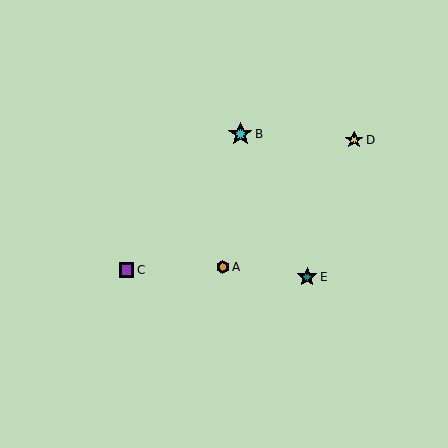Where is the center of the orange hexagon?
The center of the orange hexagon is at (223, 267).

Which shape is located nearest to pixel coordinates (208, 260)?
The orange hexagon (labeled A) at (223, 267) is nearest to that location.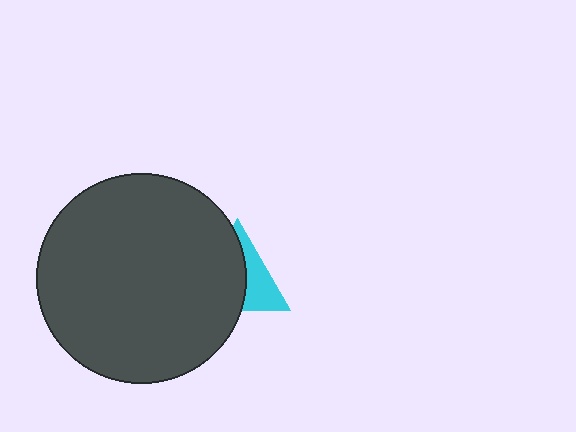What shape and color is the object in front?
The object in front is a dark gray circle.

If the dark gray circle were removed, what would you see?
You would see the complete cyan triangle.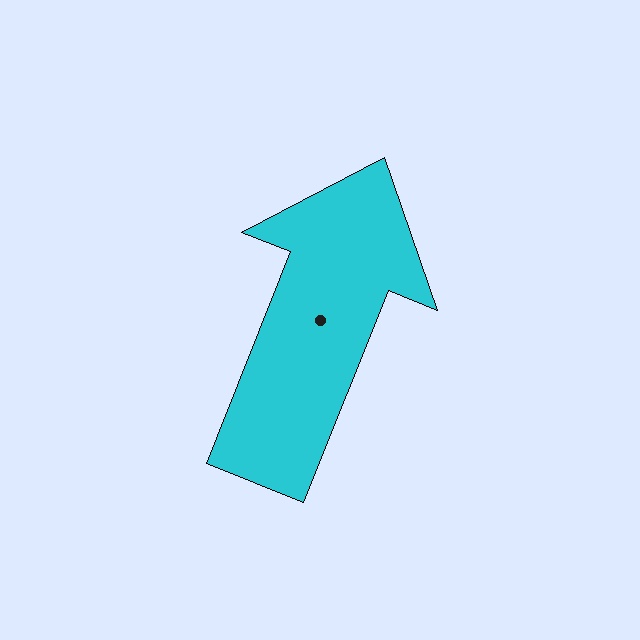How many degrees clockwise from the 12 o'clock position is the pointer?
Approximately 22 degrees.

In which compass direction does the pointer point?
North.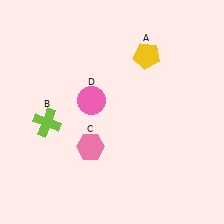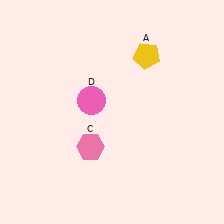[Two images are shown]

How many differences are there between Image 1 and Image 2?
There is 1 difference between the two images.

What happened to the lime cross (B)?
The lime cross (B) was removed in Image 2. It was in the bottom-left area of Image 1.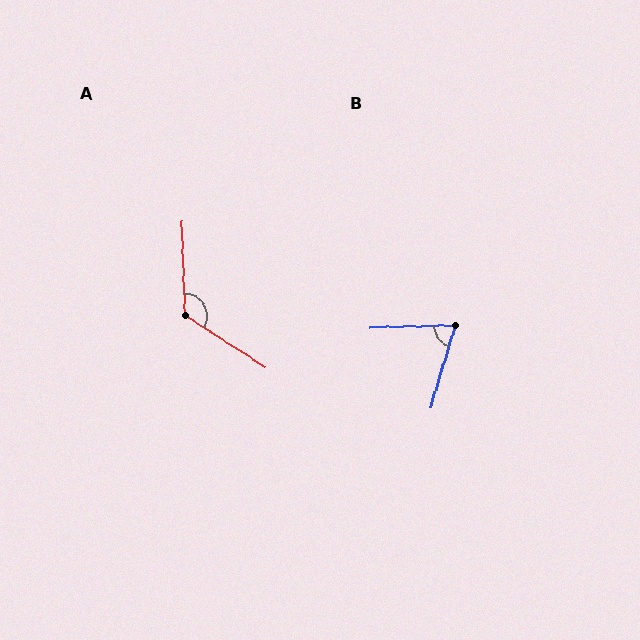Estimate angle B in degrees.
Approximately 72 degrees.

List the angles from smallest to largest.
B (72°), A (125°).